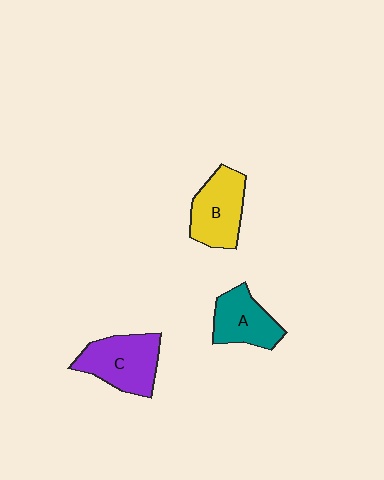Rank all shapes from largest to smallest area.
From largest to smallest: C (purple), B (yellow), A (teal).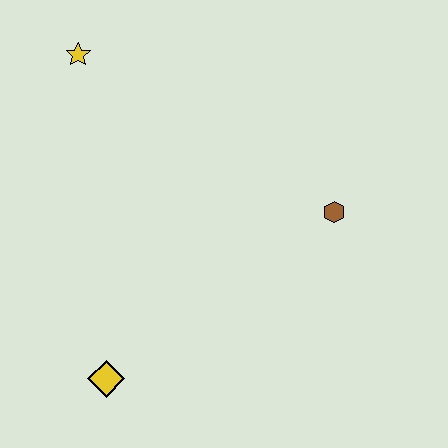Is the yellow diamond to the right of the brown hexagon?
No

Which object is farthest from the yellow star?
The yellow diamond is farthest from the yellow star.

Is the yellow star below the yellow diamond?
No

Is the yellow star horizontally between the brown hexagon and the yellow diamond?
No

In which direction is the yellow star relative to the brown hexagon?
The yellow star is to the left of the brown hexagon.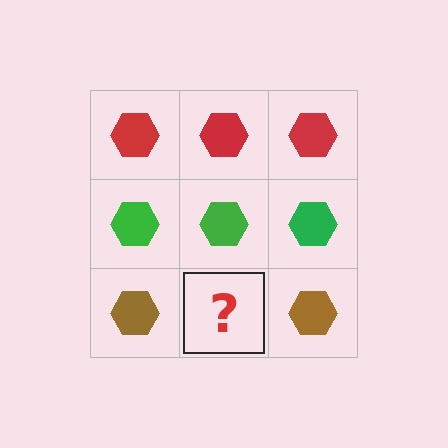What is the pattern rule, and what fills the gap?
The rule is that each row has a consistent color. The gap should be filled with a brown hexagon.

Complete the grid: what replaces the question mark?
The question mark should be replaced with a brown hexagon.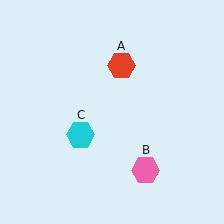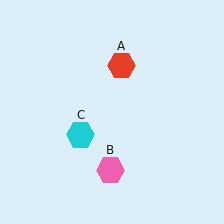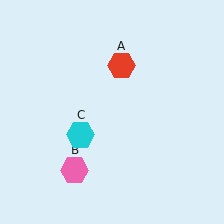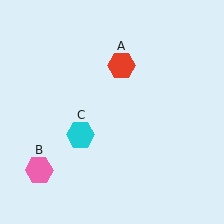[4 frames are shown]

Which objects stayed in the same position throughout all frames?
Red hexagon (object A) and cyan hexagon (object C) remained stationary.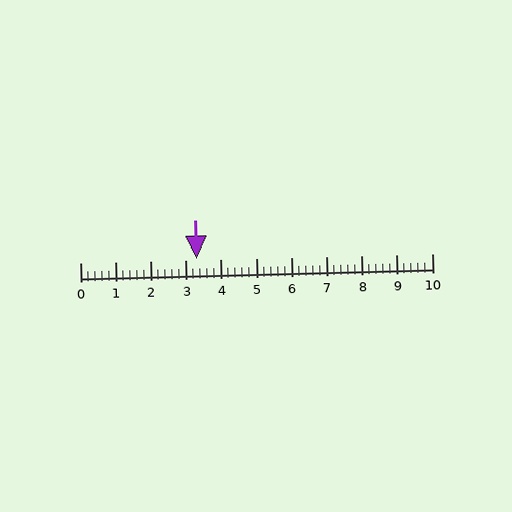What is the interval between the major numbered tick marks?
The major tick marks are spaced 1 units apart.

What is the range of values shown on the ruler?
The ruler shows values from 0 to 10.